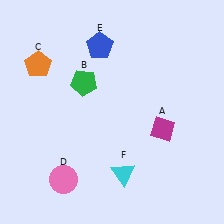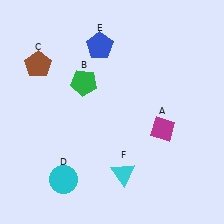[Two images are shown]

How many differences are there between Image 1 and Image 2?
There are 2 differences between the two images.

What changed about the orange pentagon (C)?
In Image 1, C is orange. In Image 2, it changed to brown.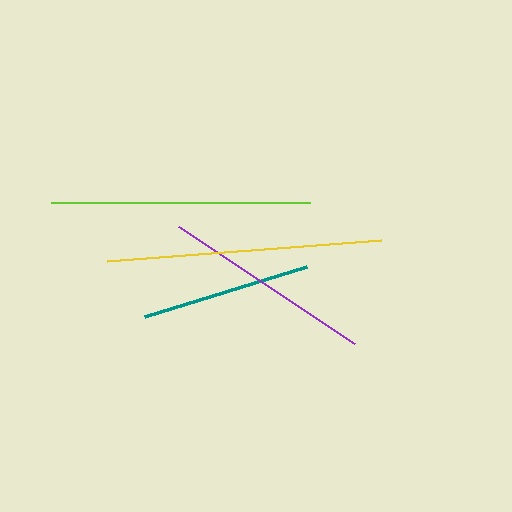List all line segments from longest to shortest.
From longest to shortest: yellow, lime, purple, teal.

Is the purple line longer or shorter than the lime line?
The lime line is longer than the purple line.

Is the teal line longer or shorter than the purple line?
The purple line is longer than the teal line.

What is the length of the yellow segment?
The yellow segment is approximately 275 pixels long.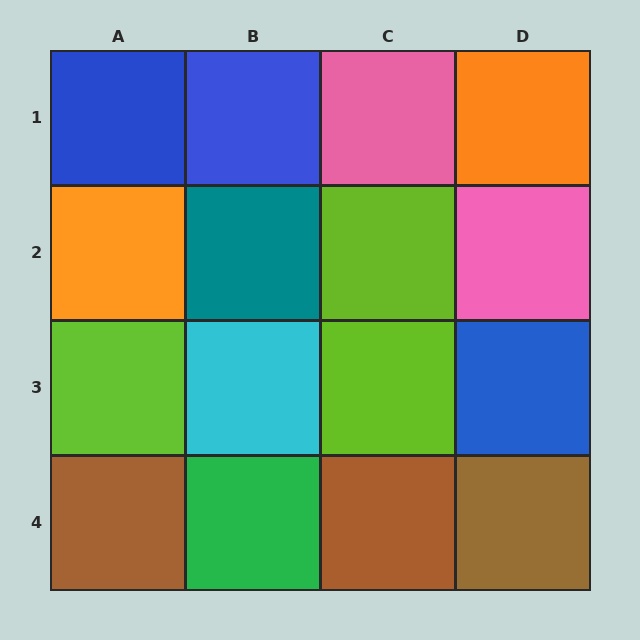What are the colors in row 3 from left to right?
Lime, cyan, lime, blue.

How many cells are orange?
2 cells are orange.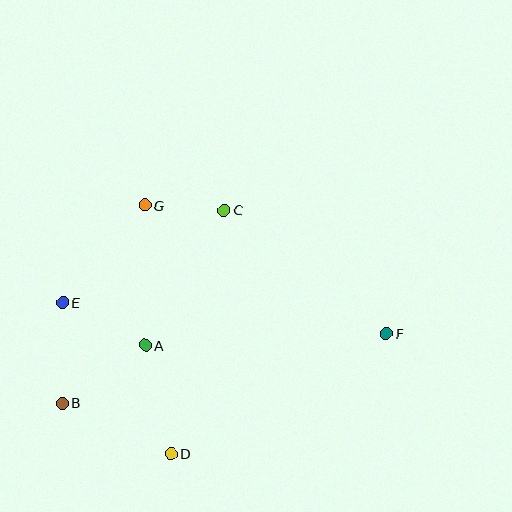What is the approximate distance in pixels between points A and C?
The distance between A and C is approximately 156 pixels.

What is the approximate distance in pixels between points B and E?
The distance between B and E is approximately 101 pixels.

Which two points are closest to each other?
Points C and G are closest to each other.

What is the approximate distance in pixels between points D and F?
The distance between D and F is approximately 246 pixels.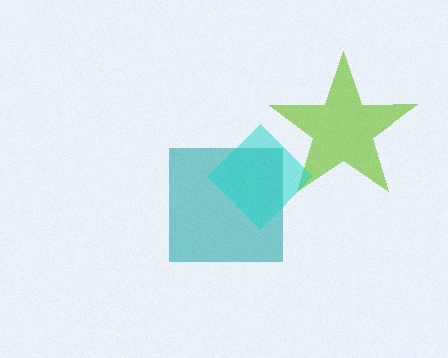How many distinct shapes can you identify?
There are 3 distinct shapes: a teal square, a lime star, a cyan diamond.